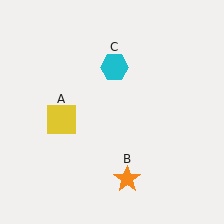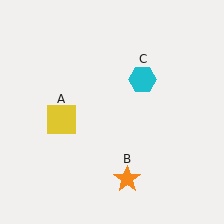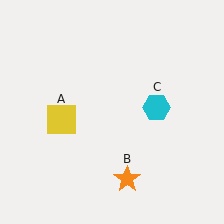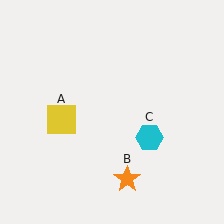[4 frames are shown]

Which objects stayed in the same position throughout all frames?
Yellow square (object A) and orange star (object B) remained stationary.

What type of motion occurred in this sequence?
The cyan hexagon (object C) rotated clockwise around the center of the scene.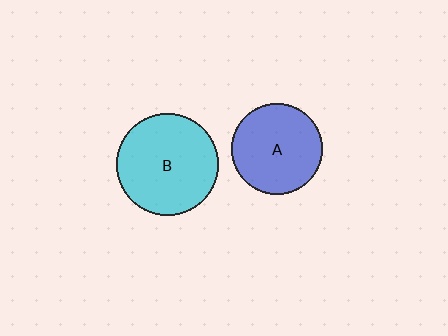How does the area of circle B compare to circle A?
Approximately 1.2 times.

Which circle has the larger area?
Circle B (cyan).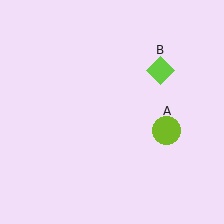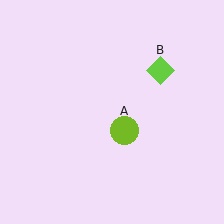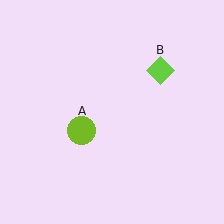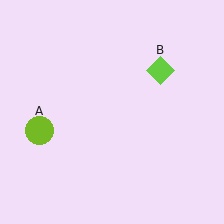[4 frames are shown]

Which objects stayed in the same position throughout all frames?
Lime diamond (object B) remained stationary.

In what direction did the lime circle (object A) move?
The lime circle (object A) moved left.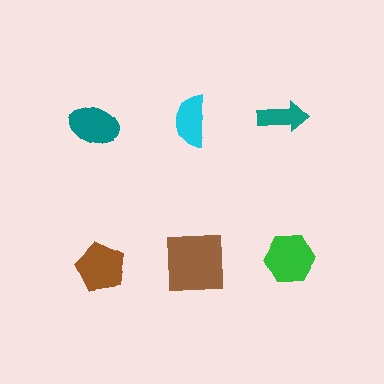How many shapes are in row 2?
3 shapes.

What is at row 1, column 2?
A cyan semicircle.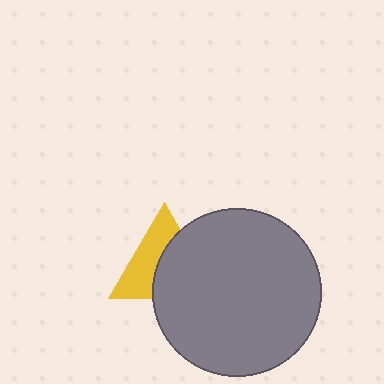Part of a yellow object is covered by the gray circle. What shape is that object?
It is a triangle.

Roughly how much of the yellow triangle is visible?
About half of it is visible (roughly 48%).